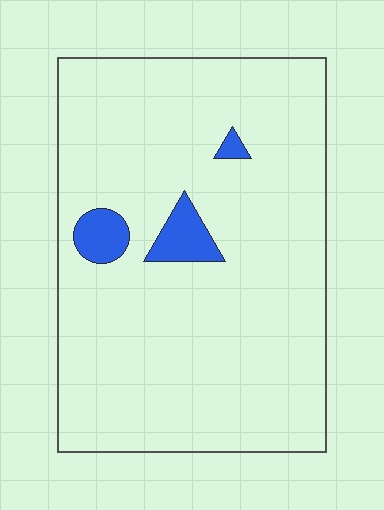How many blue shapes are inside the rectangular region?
3.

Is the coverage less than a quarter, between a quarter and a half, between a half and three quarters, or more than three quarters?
Less than a quarter.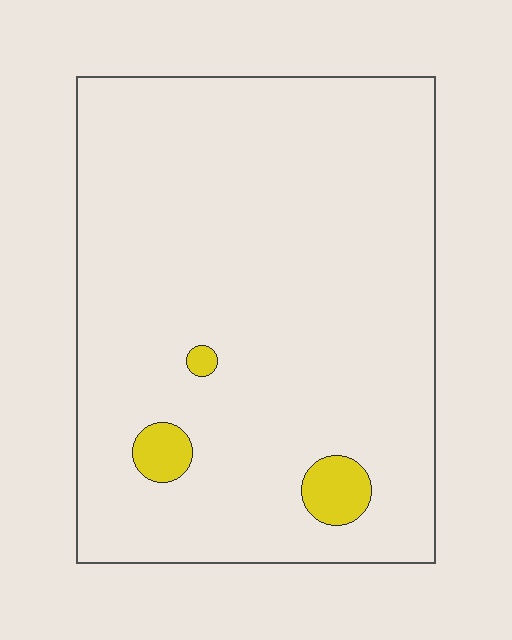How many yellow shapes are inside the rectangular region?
3.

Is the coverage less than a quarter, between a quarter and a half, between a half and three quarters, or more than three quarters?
Less than a quarter.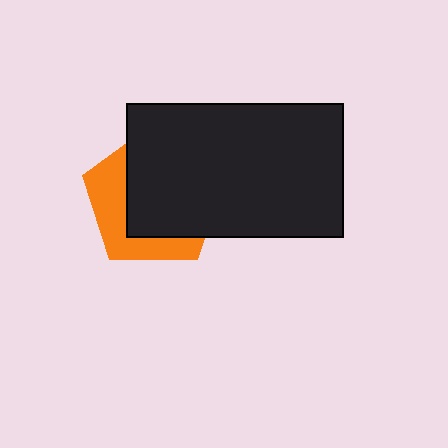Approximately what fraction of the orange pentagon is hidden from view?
Roughly 64% of the orange pentagon is hidden behind the black rectangle.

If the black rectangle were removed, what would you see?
You would see the complete orange pentagon.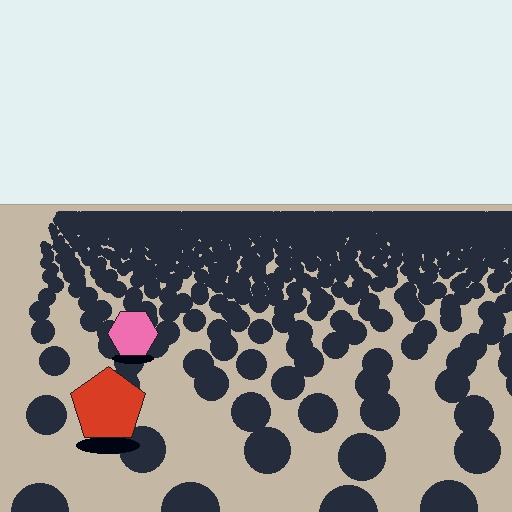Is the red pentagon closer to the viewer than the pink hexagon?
Yes. The red pentagon is closer — you can tell from the texture gradient: the ground texture is coarser near it.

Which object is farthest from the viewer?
The pink hexagon is farthest from the viewer. It appears smaller and the ground texture around it is denser.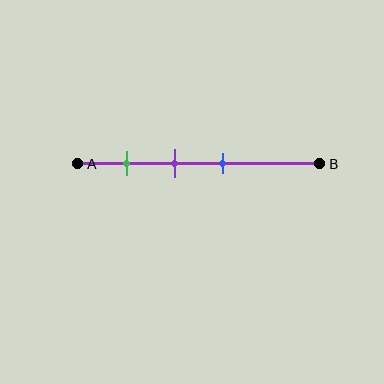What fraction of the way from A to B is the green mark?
The green mark is approximately 20% (0.2) of the way from A to B.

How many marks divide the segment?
There are 3 marks dividing the segment.